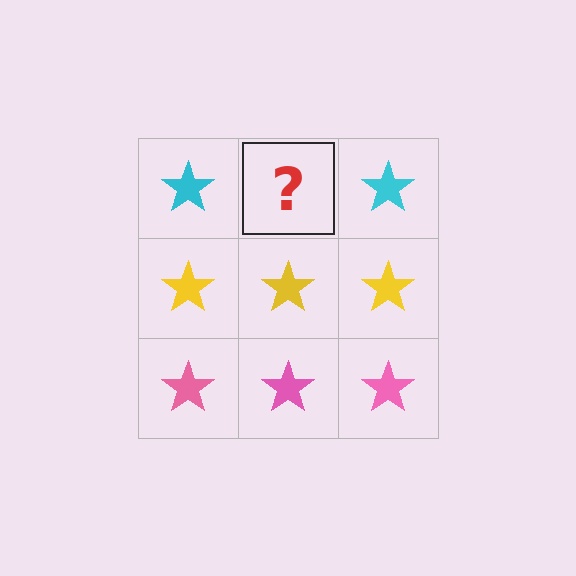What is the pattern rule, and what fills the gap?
The rule is that each row has a consistent color. The gap should be filled with a cyan star.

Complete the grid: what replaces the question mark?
The question mark should be replaced with a cyan star.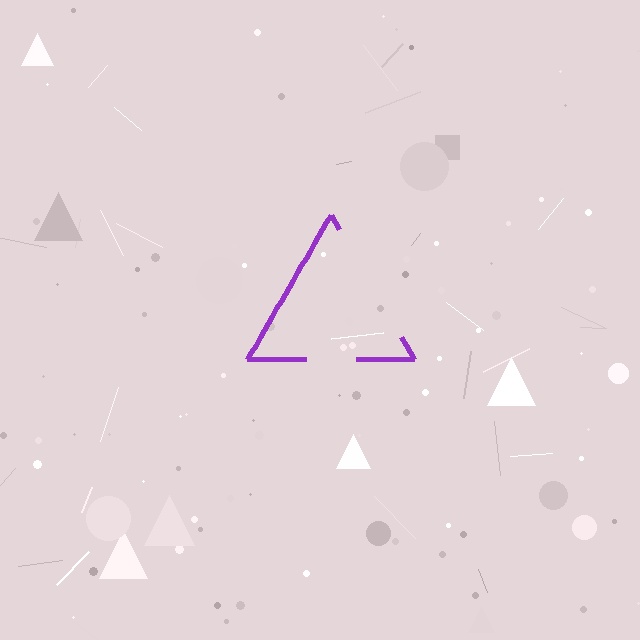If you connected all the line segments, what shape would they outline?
They would outline a triangle.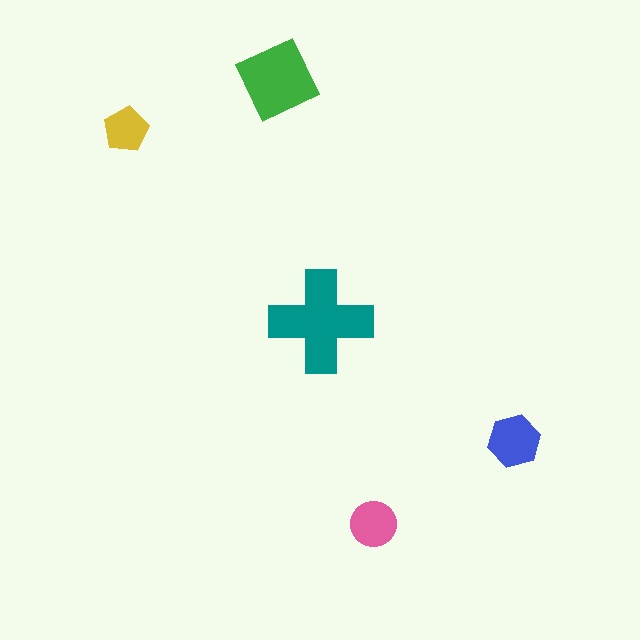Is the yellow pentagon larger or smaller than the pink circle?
Smaller.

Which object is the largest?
The teal cross.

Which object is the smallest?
The yellow pentagon.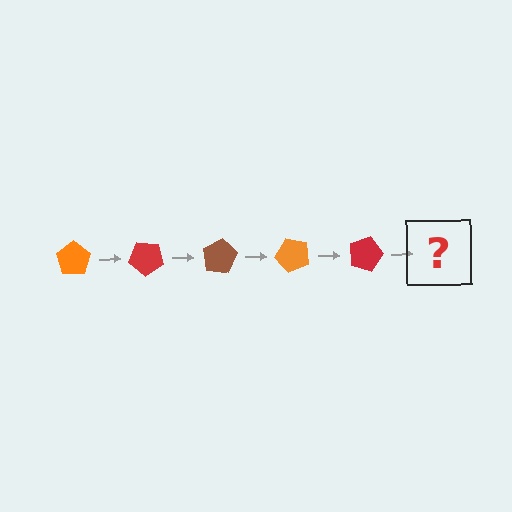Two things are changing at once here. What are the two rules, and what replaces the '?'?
The two rules are that it rotates 40 degrees each step and the color cycles through orange, red, and brown. The '?' should be a brown pentagon, rotated 200 degrees from the start.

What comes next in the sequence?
The next element should be a brown pentagon, rotated 200 degrees from the start.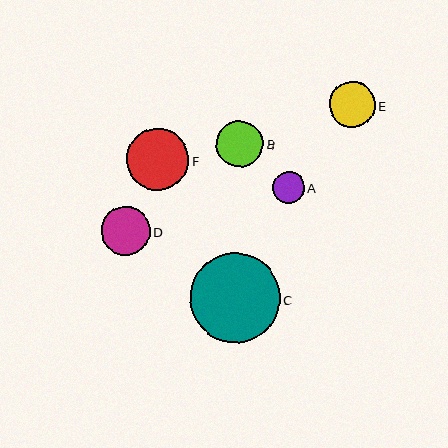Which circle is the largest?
Circle C is the largest with a size of approximately 90 pixels.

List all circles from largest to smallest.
From largest to smallest: C, F, D, B, E, A.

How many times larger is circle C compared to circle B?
Circle C is approximately 1.9 times the size of circle B.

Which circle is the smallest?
Circle A is the smallest with a size of approximately 32 pixels.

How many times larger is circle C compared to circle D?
Circle C is approximately 1.9 times the size of circle D.